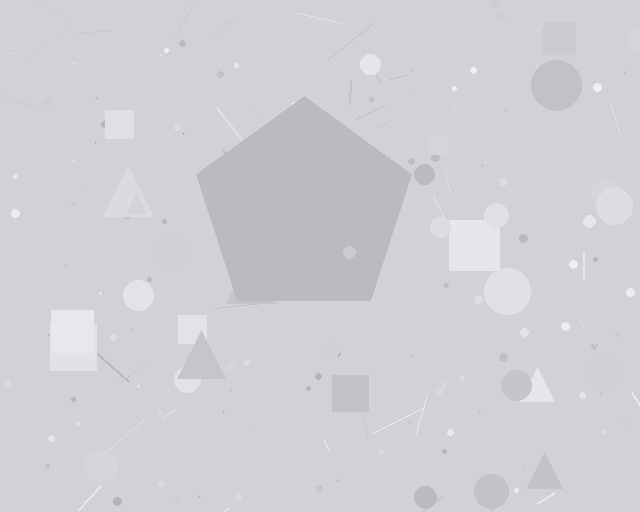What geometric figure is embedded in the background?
A pentagon is embedded in the background.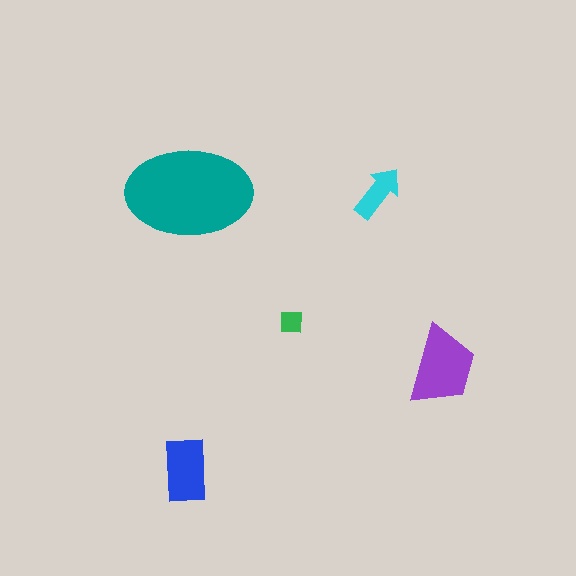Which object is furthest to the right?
The purple trapezoid is rightmost.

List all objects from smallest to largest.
The green square, the cyan arrow, the blue rectangle, the purple trapezoid, the teal ellipse.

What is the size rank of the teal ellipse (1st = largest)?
1st.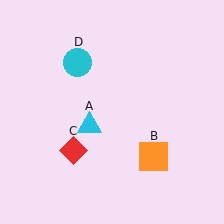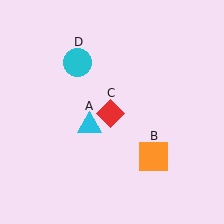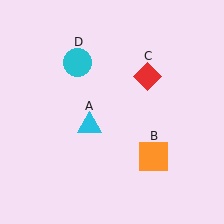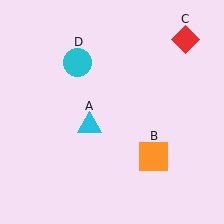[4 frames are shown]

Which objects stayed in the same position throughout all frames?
Cyan triangle (object A) and orange square (object B) and cyan circle (object D) remained stationary.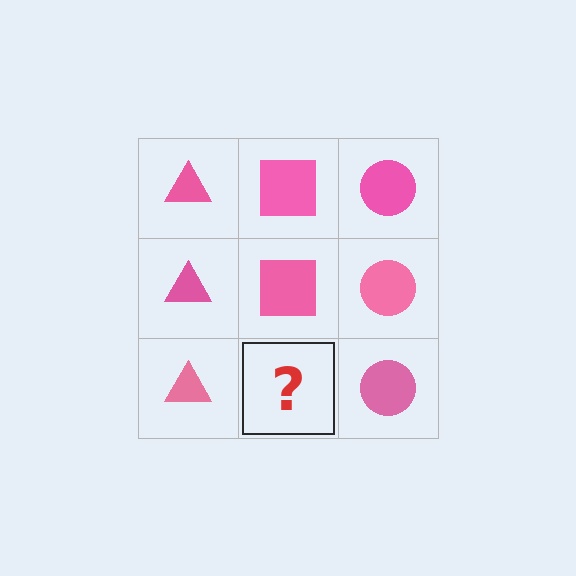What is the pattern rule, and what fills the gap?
The rule is that each column has a consistent shape. The gap should be filled with a pink square.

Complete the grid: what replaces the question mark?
The question mark should be replaced with a pink square.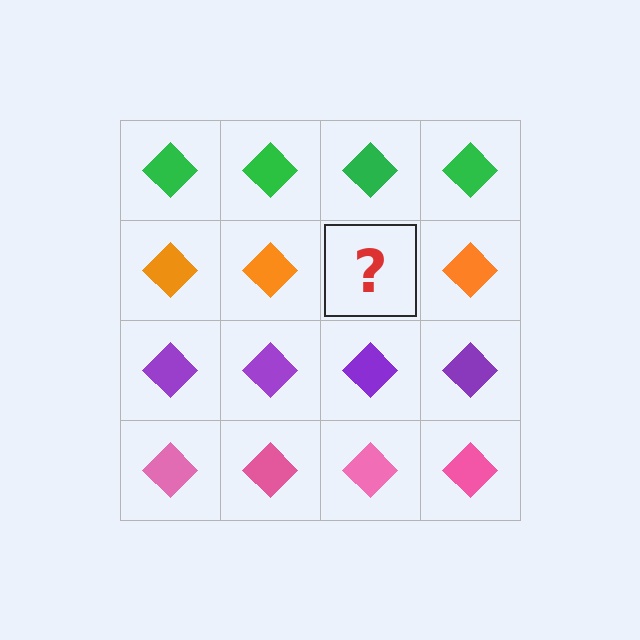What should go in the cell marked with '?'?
The missing cell should contain an orange diamond.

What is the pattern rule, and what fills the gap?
The rule is that each row has a consistent color. The gap should be filled with an orange diamond.